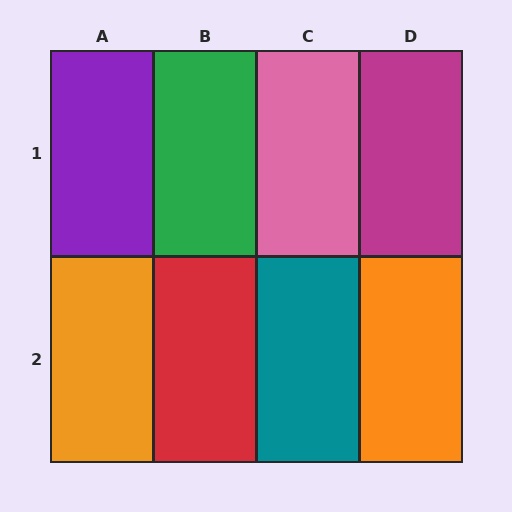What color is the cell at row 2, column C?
Teal.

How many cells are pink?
1 cell is pink.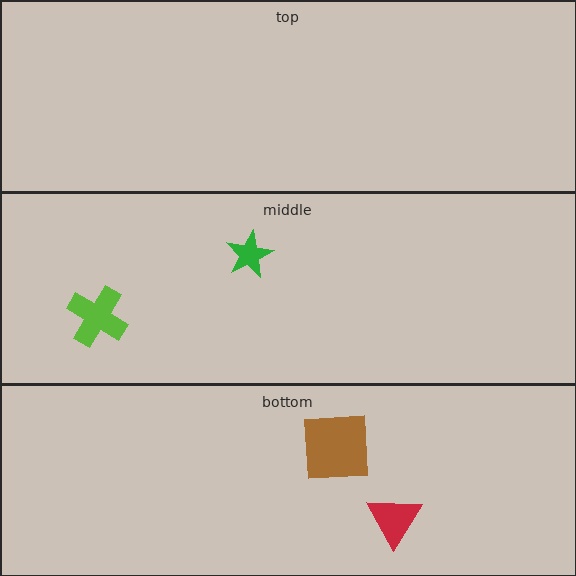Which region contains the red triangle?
The bottom region.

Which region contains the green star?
The middle region.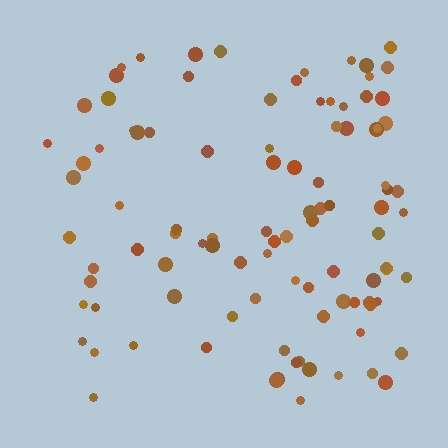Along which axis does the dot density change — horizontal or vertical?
Horizontal.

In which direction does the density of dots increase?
From left to right, with the right side densest.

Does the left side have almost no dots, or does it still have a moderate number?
Still a moderate number, just noticeably fewer than the right.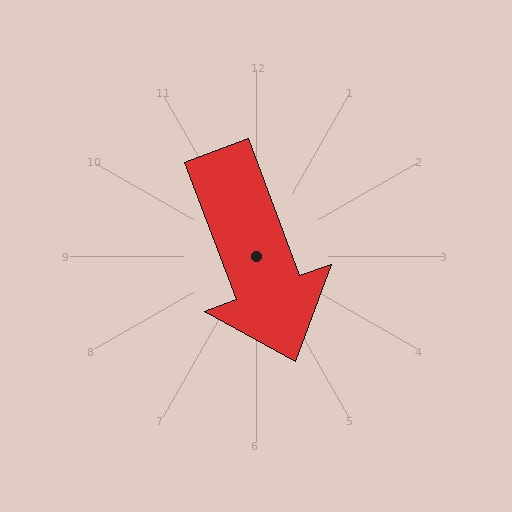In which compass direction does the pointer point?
South.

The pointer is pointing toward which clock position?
Roughly 5 o'clock.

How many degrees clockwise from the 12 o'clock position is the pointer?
Approximately 159 degrees.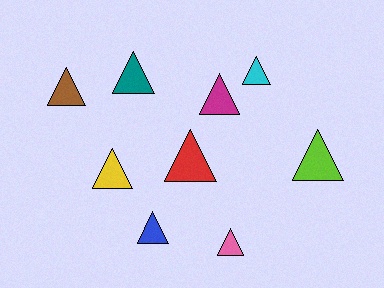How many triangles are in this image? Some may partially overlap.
There are 9 triangles.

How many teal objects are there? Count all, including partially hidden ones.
There is 1 teal object.